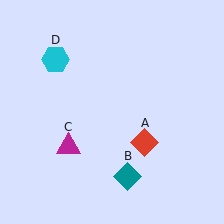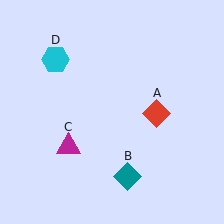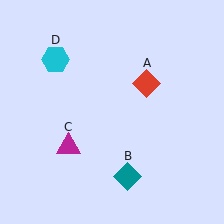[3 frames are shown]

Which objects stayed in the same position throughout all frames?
Teal diamond (object B) and magenta triangle (object C) and cyan hexagon (object D) remained stationary.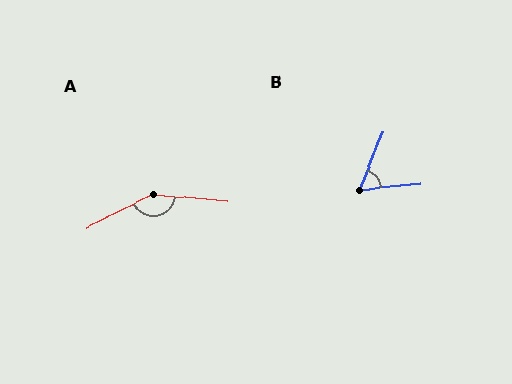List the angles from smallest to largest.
B (62°), A (149°).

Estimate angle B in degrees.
Approximately 62 degrees.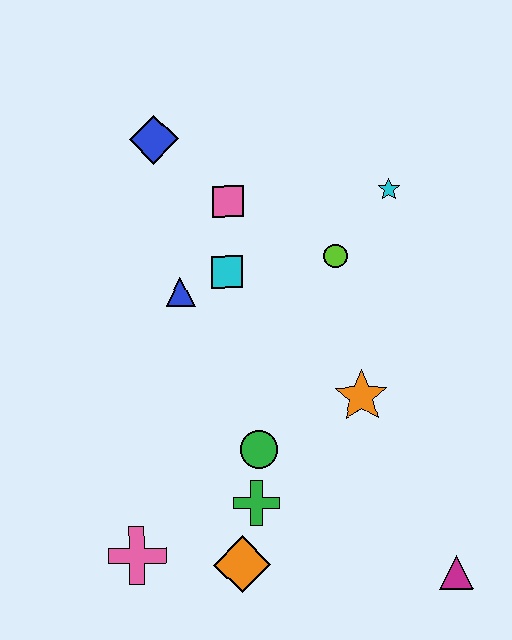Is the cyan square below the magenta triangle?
No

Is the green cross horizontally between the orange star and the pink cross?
Yes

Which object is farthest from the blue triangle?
The magenta triangle is farthest from the blue triangle.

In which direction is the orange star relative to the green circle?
The orange star is to the right of the green circle.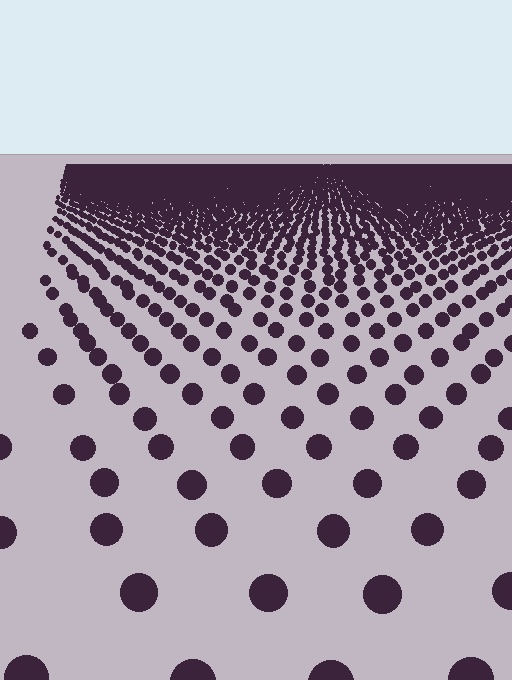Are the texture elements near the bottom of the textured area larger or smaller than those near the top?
Larger. Near the bottom, elements are closer to the viewer and appear at a bigger on-screen size.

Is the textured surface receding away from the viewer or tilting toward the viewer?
The surface is receding away from the viewer. Texture elements get smaller and denser toward the top.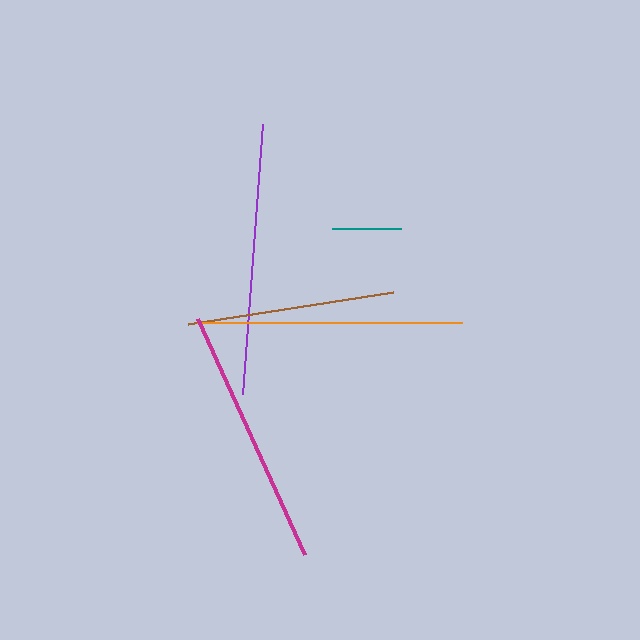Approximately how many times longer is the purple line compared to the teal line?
The purple line is approximately 4.0 times the length of the teal line.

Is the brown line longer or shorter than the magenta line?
The magenta line is longer than the brown line.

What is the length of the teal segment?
The teal segment is approximately 68 pixels long.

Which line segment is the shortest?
The teal line is the shortest at approximately 68 pixels.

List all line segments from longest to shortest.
From longest to shortest: purple, orange, magenta, brown, teal.